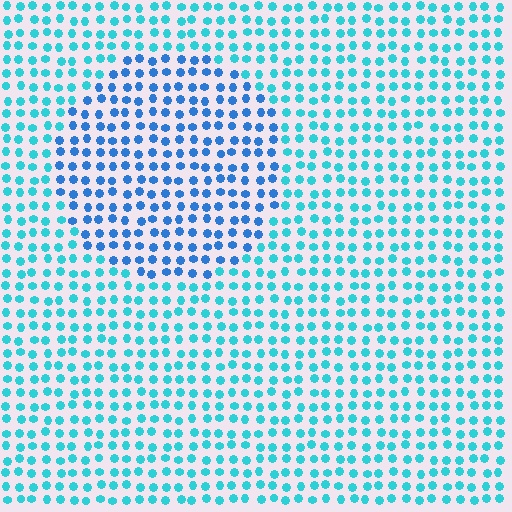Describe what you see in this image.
The image is filled with small cyan elements in a uniform arrangement. A circle-shaped region is visible where the elements are tinted to a slightly different hue, forming a subtle color boundary.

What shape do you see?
I see a circle.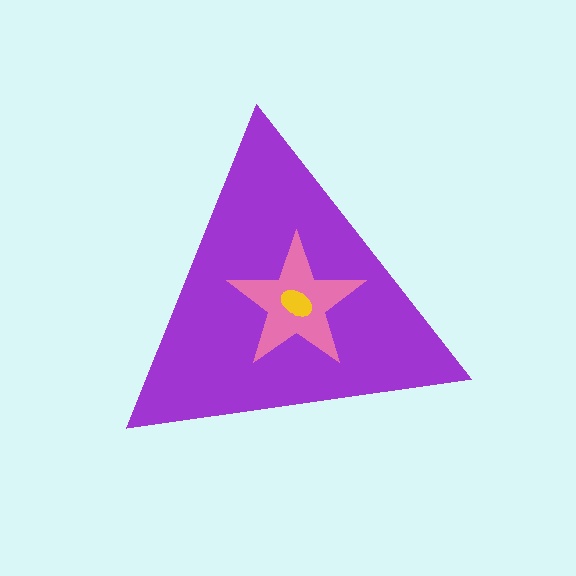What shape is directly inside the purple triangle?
The pink star.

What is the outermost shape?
The purple triangle.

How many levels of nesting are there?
3.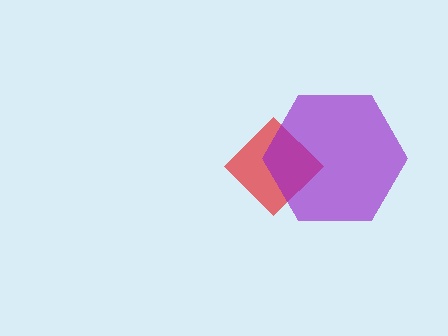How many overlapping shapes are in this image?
There are 2 overlapping shapes in the image.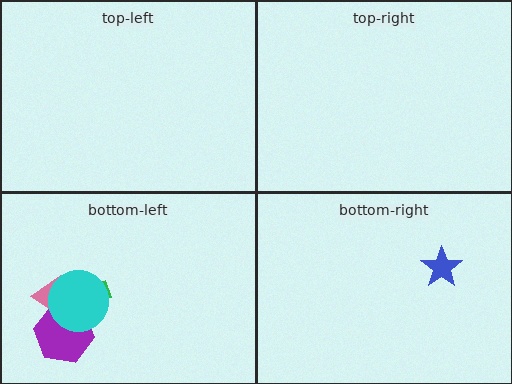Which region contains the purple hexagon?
The bottom-left region.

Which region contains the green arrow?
The bottom-left region.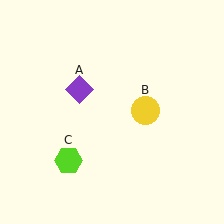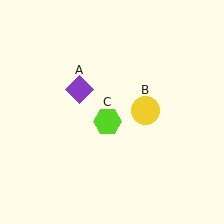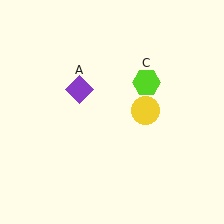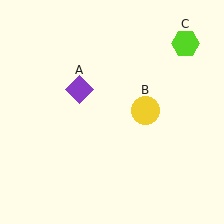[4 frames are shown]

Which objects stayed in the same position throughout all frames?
Purple diamond (object A) and yellow circle (object B) remained stationary.